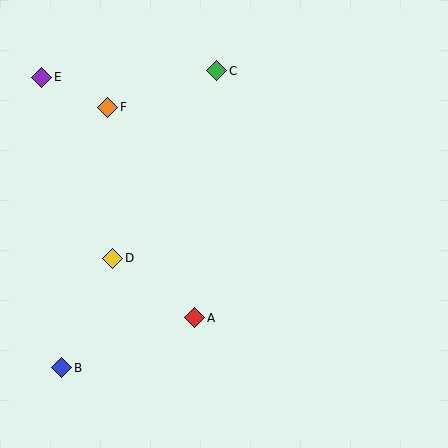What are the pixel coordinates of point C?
Point C is at (217, 71).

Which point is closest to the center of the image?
Point A at (195, 318) is closest to the center.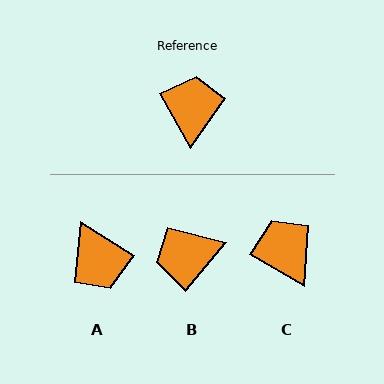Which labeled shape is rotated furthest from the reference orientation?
A, about 151 degrees away.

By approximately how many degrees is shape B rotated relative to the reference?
Approximately 110 degrees counter-clockwise.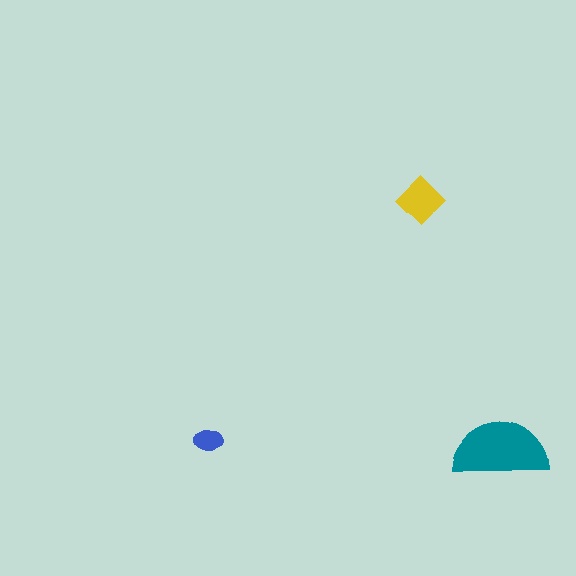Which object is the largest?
The teal semicircle.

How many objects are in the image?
There are 3 objects in the image.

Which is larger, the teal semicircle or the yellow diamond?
The teal semicircle.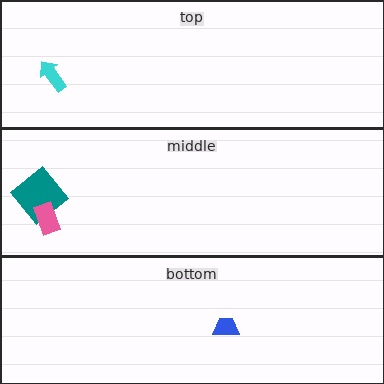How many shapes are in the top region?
1.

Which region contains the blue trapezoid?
The bottom region.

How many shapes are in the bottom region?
1.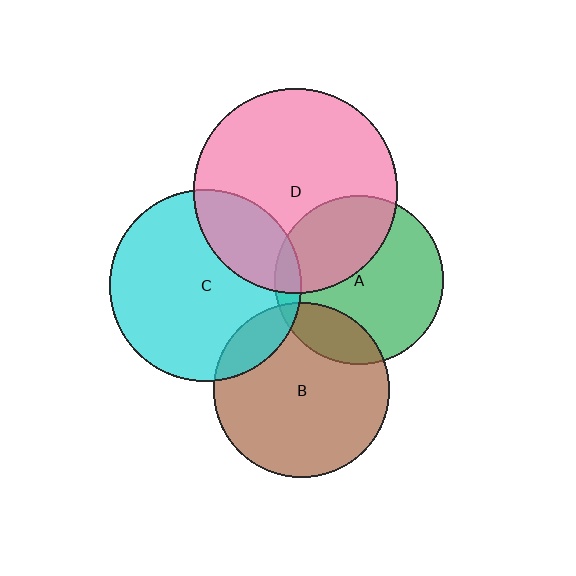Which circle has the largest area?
Circle D (pink).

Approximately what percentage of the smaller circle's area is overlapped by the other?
Approximately 10%.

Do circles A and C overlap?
Yes.